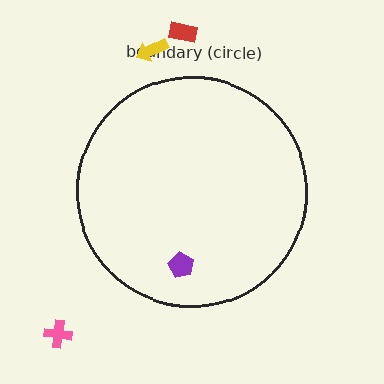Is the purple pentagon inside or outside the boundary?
Inside.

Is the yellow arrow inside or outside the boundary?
Outside.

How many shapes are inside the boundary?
1 inside, 3 outside.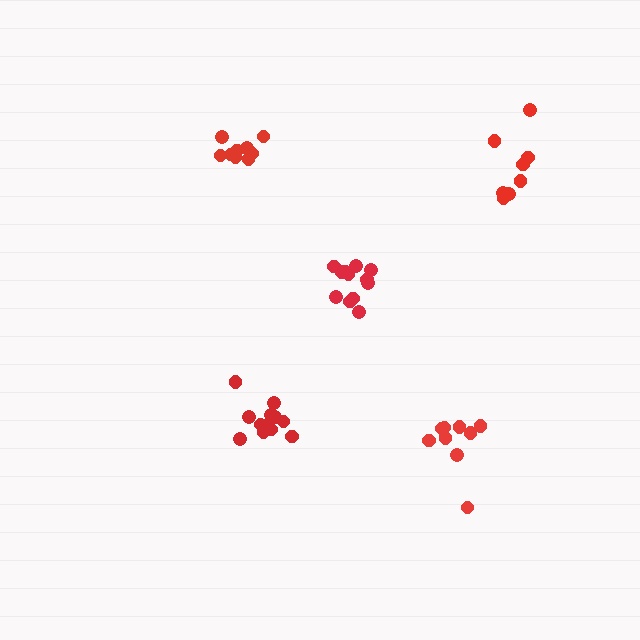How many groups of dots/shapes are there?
There are 5 groups.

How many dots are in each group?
Group 1: 12 dots, Group 2: 8 dots, Group 3: 9 dots, Group 4: 12 dots, Group 5: 9 dots (50 total).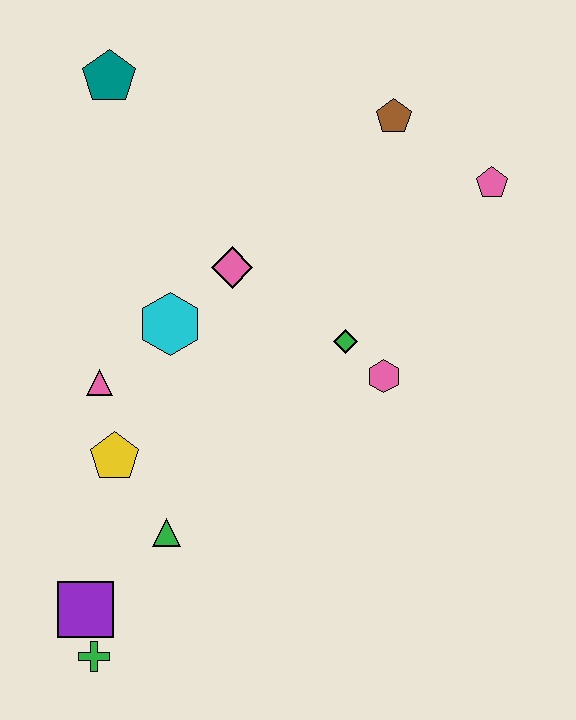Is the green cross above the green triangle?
No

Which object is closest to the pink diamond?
The cyan hexagon is closest to the pink diamond.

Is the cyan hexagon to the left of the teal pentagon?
No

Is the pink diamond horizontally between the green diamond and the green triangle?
Yes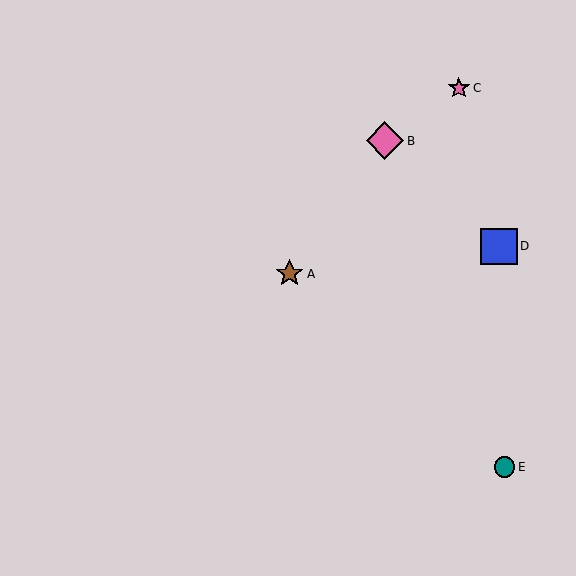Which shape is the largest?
The pink diamond (labeled B) is the largest.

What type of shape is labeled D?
Shape D is a blue square.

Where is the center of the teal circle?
The center of the teal circle is at (504, 467).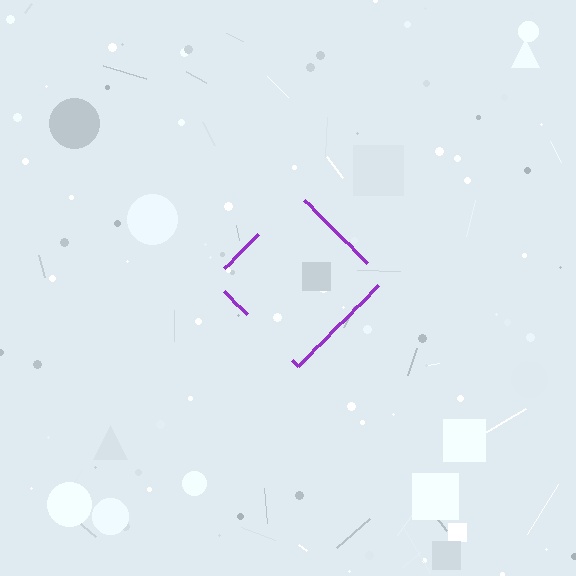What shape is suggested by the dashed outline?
The dashed outline suggests a diamond.